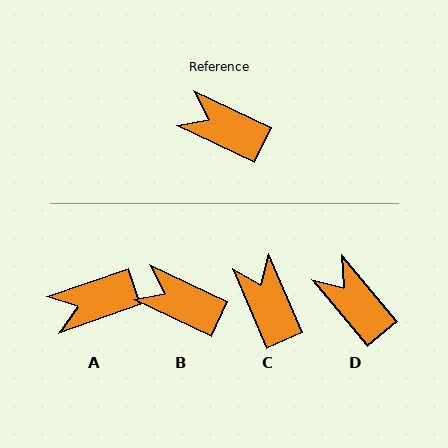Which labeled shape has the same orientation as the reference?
B.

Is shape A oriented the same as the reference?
No, it is off by about 44 degrees.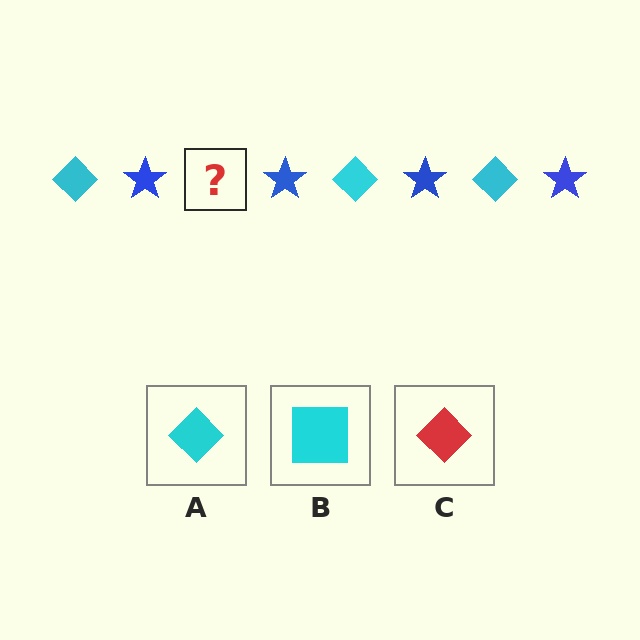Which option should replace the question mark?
Option A.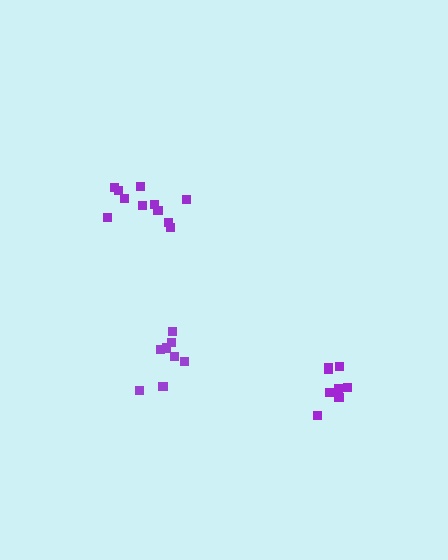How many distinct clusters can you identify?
There are 3 distinct clusters.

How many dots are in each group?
Group 1: 11 dots, Group 2: 8 dots, Group 3: 9 dots (28 total).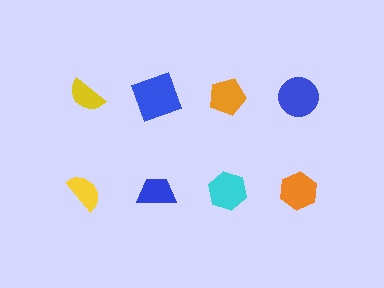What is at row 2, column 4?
An orange hexagon.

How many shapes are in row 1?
4 shapes.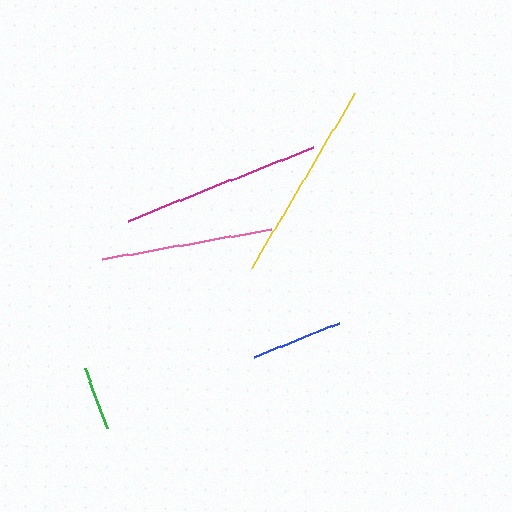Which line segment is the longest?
The yellow line is the longest at approximately 204 pixels.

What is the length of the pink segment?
The pink segment is approximately 172 pixels long.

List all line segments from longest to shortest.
From longest to shortest: yellow, magenta, pink, blue, green.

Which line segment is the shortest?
The green line is the shortest at approximately 64 pixels.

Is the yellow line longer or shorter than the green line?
The yellow line is longer than the green line.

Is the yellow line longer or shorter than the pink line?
The yellow line is longer than the pink line.